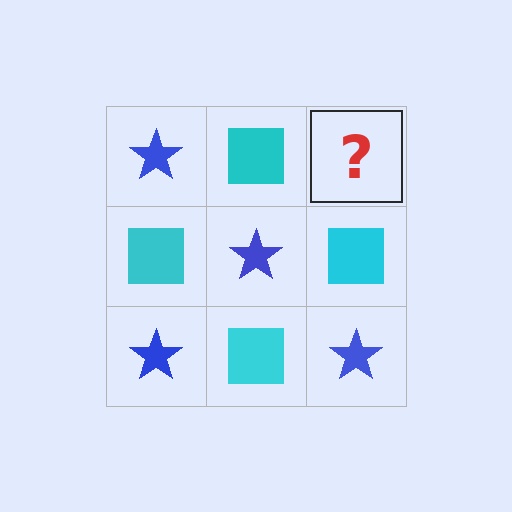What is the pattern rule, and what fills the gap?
The rule is that it alternates blue star and cyan square in a checkerboard pattern. The gap should be filled with a blue star.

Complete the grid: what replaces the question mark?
The question mark should be replaced with a blue star.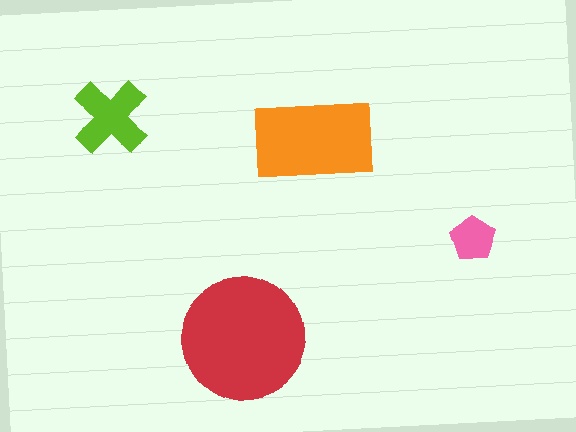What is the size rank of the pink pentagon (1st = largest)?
4th.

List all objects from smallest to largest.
The pink pentagon, the lime cross, the orange rectangle, the red circle.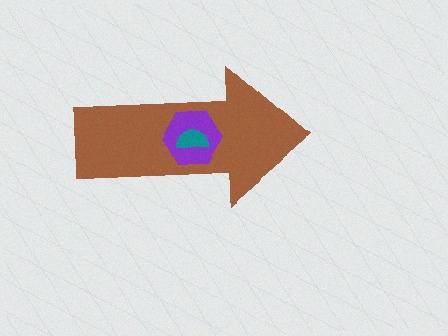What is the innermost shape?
The teal semicircle.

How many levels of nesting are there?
3.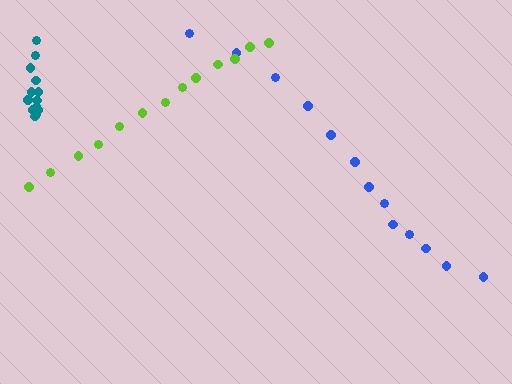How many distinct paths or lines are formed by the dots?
There are 3 distinct paths.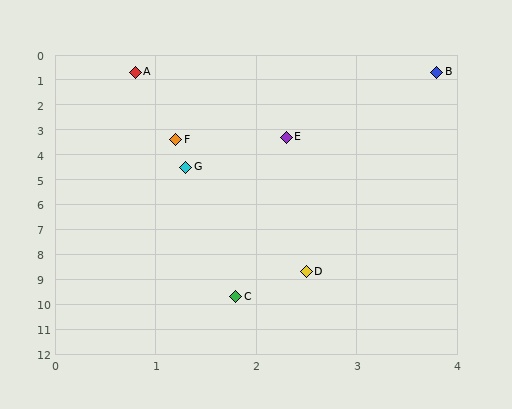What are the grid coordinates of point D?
Point D is at approximately (2.5, 8.7).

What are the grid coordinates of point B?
Point B is at approximately (3.8, 0.7).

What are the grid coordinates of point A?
Point A is at approximately (0.8, 0.7).